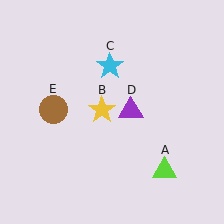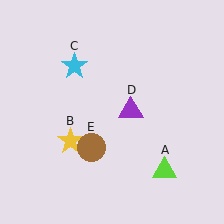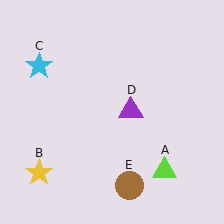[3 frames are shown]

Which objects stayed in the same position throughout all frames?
Lime triangle (object A) and purple triangle (object D) remained stationary.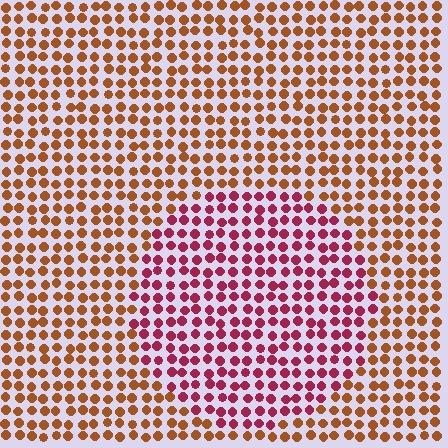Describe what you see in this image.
The image is filled with small brown elements in a uniform arrangement. A circle-shaped region is visible where the elements are tinted to a slightly different hue, forming a subtle color boundary.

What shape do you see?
I see a circle.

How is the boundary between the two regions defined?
The boundary is defined purely by a slight shift in hue (about 45 degrees). Spacing, size, and orientation are identical on both sides.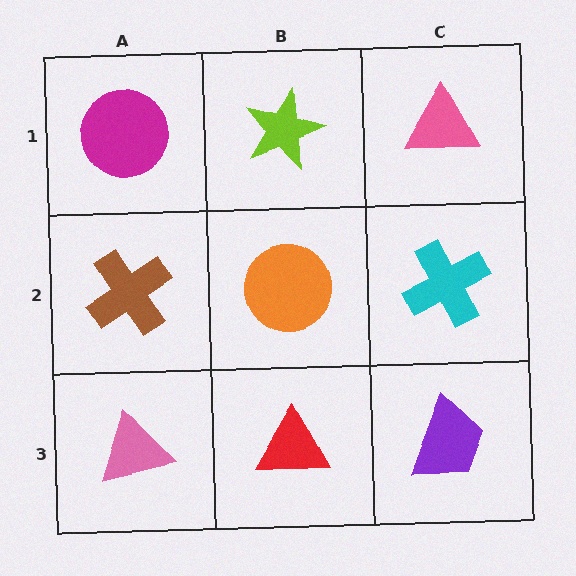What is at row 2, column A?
A brown cross.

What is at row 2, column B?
An orange circle.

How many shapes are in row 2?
3 shapes.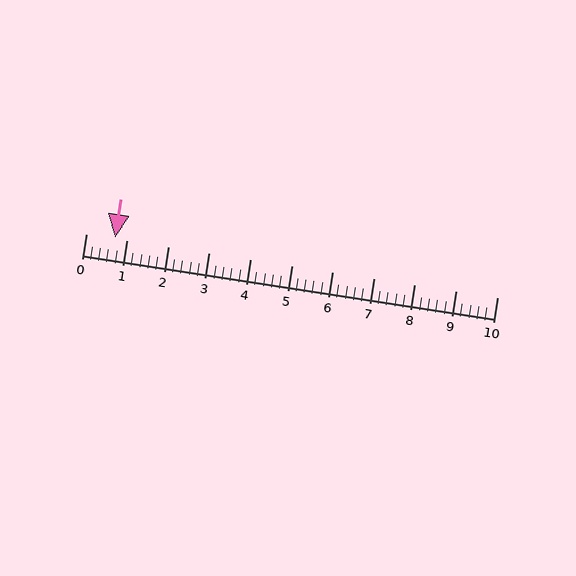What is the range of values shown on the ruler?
The ruler shows values from 0 to 10.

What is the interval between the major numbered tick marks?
The major tick marks are spaced 1 units apart.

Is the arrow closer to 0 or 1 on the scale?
The arrow is closer to 1.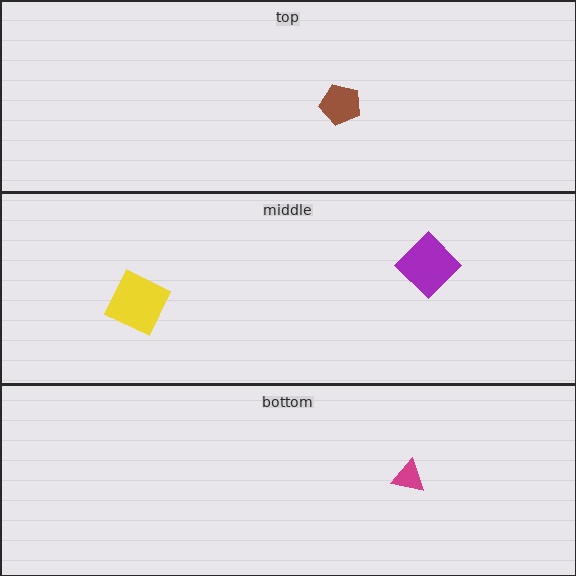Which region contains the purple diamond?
The middle region.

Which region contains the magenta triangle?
The bottom region.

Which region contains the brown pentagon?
The top region.